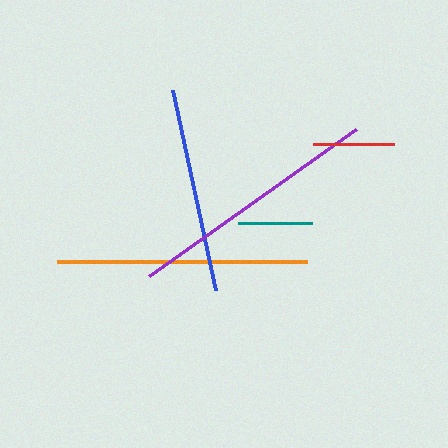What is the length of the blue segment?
The blue segment is approximately 205 pixels long.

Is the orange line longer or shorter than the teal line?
The orange line is longer than the teal line.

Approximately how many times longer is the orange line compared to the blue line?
The orange line is approximately 1.2 times the length of the blue line.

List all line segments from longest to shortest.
From longest to shortest: purple, orange, blue, red, teal.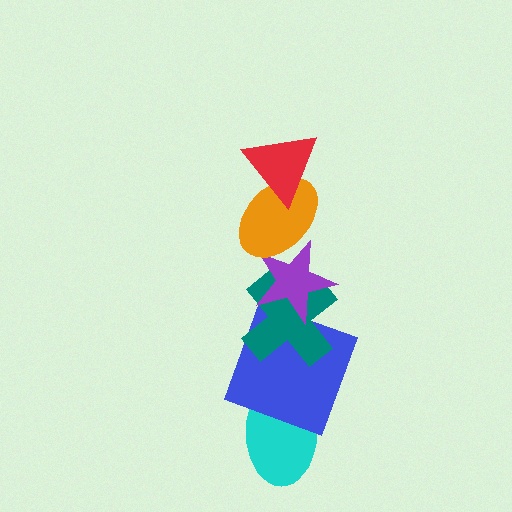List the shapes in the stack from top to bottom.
From top to bottom: the red triangle, the orange ellipse, the purple star, the teal cross, the blue square, the cyan ellipse.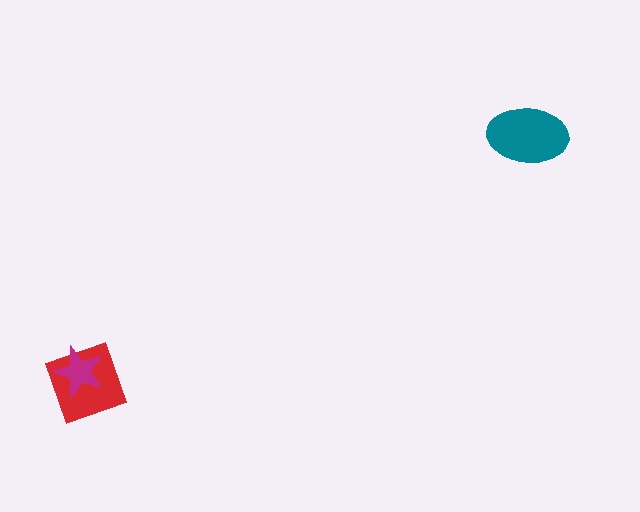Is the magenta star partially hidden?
No, no other shape covers it.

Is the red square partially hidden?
Yes, it is partially covered by another shape.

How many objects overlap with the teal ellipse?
0 objects overlap with the teal ellipse.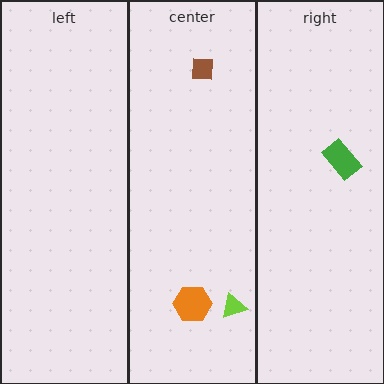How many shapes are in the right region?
1.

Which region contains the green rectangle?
The right region.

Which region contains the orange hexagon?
The center region.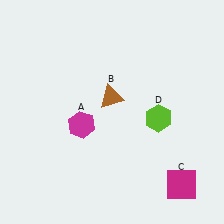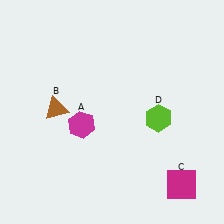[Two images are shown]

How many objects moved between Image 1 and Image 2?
1 object moved between the two images.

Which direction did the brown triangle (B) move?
The brown triangle (B) moved left.